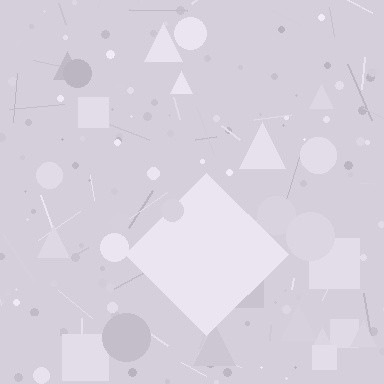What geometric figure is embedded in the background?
A diamond is embedded in the background.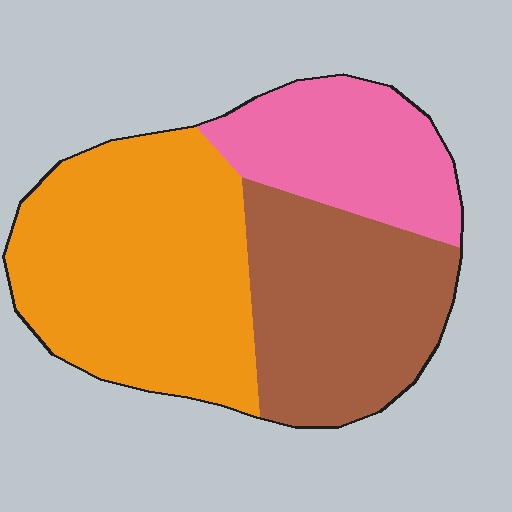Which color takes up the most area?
Orange, at roughly 45%.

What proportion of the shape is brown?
Brown covers roughly 30% of the shape.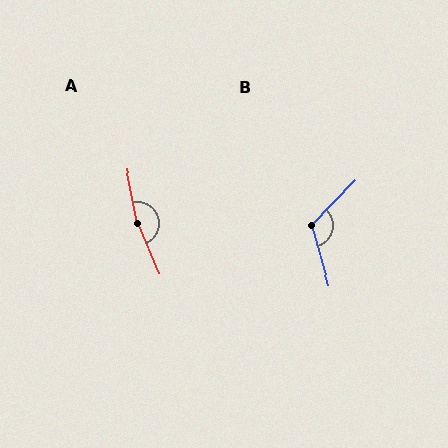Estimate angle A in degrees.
Approximately 169 degrees.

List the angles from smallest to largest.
B (120°), A (169°).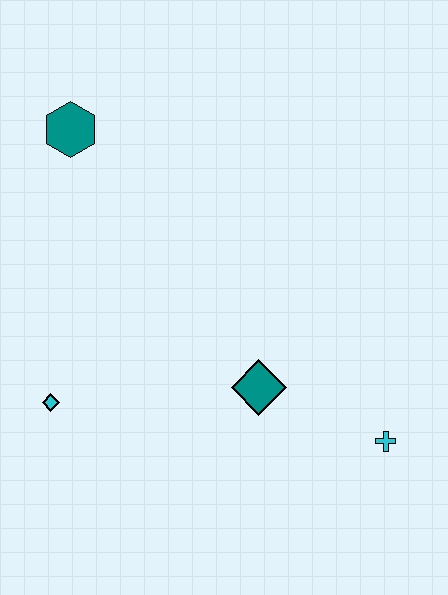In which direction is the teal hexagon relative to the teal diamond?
The teal hexagon is above the teal diamond.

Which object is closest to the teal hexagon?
The cyan diamond is closest to the teal hexagon.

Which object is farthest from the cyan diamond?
The cyan cross is farthest from the cyan diamond.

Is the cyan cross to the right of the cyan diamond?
Yes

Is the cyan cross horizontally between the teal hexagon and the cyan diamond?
No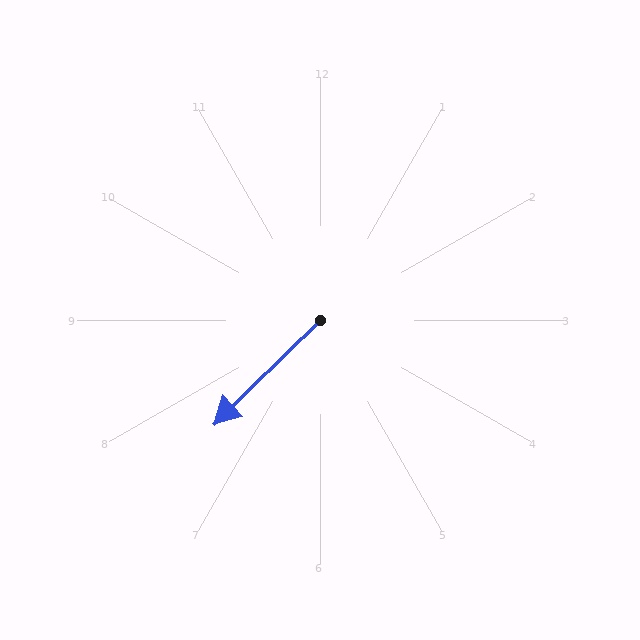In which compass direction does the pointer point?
Southwest.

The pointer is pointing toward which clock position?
Roughly 8 o'clock.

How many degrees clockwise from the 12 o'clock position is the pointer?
Approximately 226 degrees.